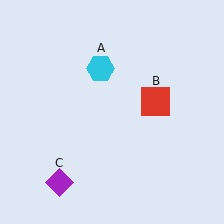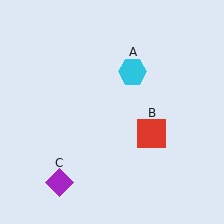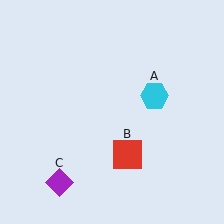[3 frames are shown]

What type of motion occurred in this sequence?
The cyan hexagon (object A), red square (object B) rotated clockwise around the center of the scene.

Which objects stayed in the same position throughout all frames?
Purple diamond (object C) remained stationary.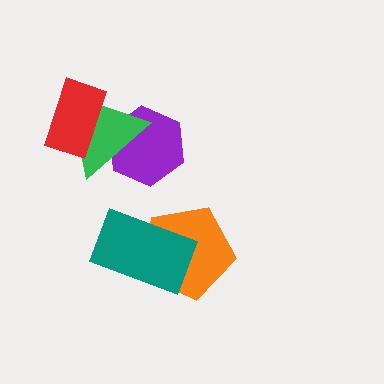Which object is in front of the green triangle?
The red rectangle is in front of the green triangle.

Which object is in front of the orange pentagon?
The teal rectangle is in front of the orange pentagon.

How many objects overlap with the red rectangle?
1 object overlaps with the red rectangle.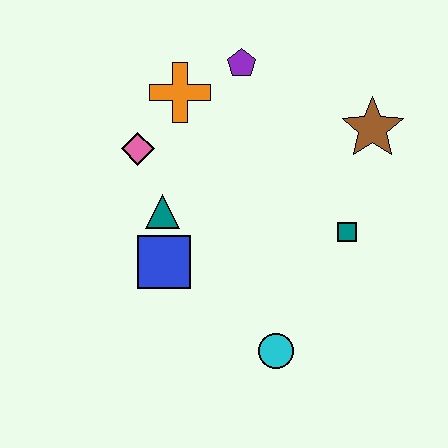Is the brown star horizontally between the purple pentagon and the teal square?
No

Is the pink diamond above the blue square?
Yes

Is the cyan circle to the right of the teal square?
No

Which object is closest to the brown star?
The teal square is closest to the brown star.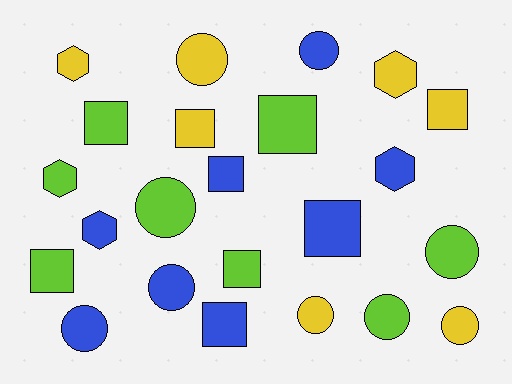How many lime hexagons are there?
There is 1 lime hexagon.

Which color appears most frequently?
Lime, with 8 objects.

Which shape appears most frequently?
Square, with 9 objects.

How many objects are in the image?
There are 23 objects.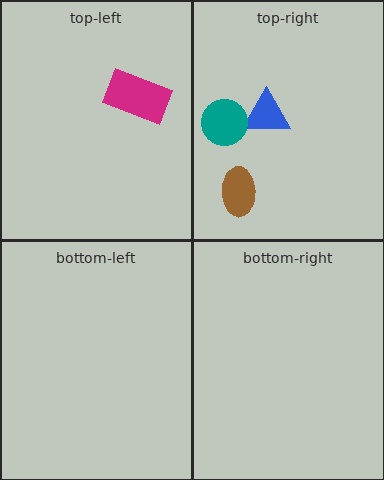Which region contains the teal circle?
The top-right region.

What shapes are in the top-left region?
The magenta rectangle.